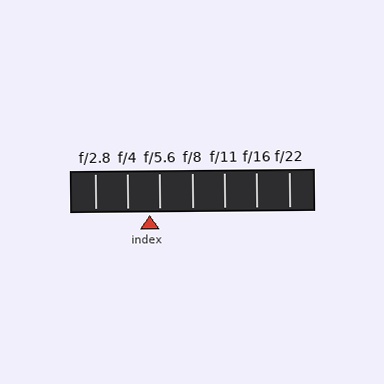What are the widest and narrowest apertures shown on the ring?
The widest aperture shown is f/2.8 and the narrowest is f/22.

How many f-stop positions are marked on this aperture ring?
There are 7 f-stop positions marked.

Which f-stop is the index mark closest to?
The index mark is closest to f/5.6.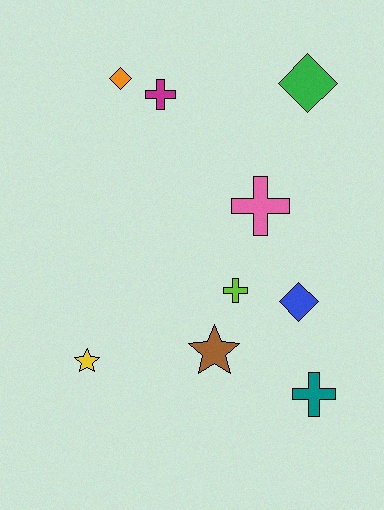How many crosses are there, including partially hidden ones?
There are 4 crosses.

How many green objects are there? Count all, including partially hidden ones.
There is 1 green object.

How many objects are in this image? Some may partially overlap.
There are 9 objects.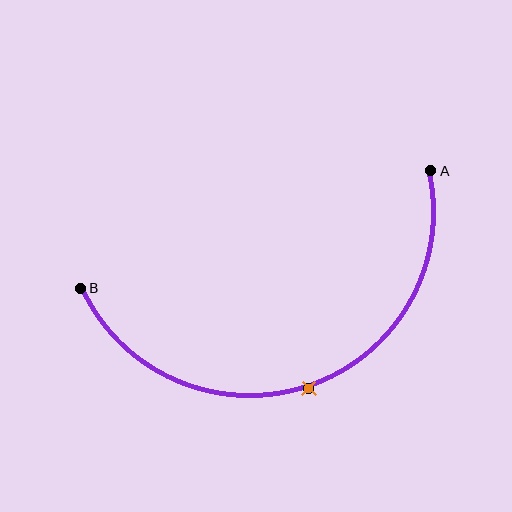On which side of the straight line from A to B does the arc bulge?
The arc bulges below the straight line connecting A and B.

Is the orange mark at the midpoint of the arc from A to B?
Yes. The orange mark lies on the arc at equal arc-length from both A and B — it is the arc midpoint.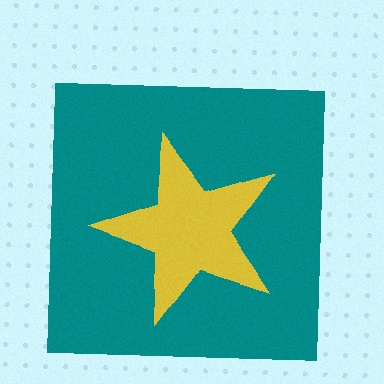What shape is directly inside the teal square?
The yellow star.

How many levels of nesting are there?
2.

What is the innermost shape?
The yellow star.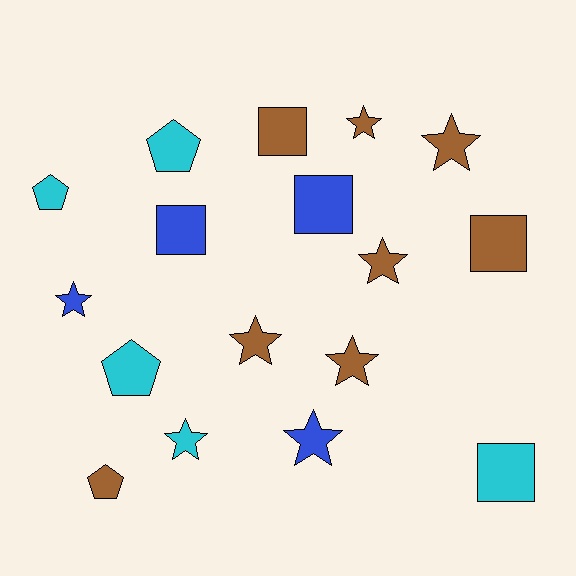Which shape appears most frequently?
Star, with 8 objects.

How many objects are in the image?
There are 17 objects.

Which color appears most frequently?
Brown, with 8 objects.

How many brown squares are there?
There are 2 brown squares.